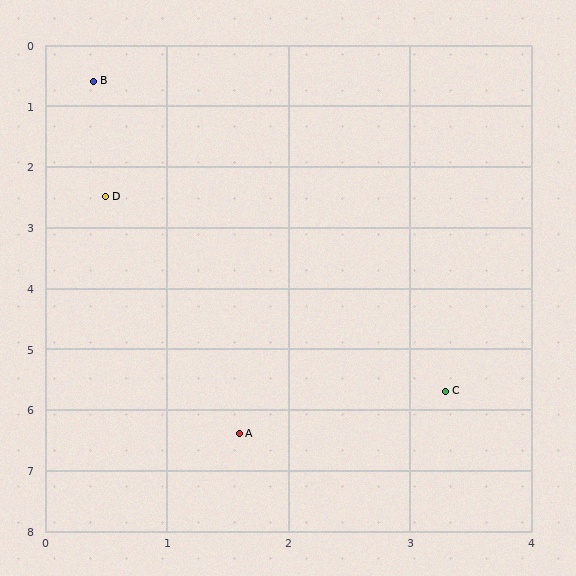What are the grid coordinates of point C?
Point C is at approximately (3.3, 5.7).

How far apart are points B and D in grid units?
Points B and D are about 1.9 grid units apart.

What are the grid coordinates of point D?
Point D is at approximately (0.5, 2.5).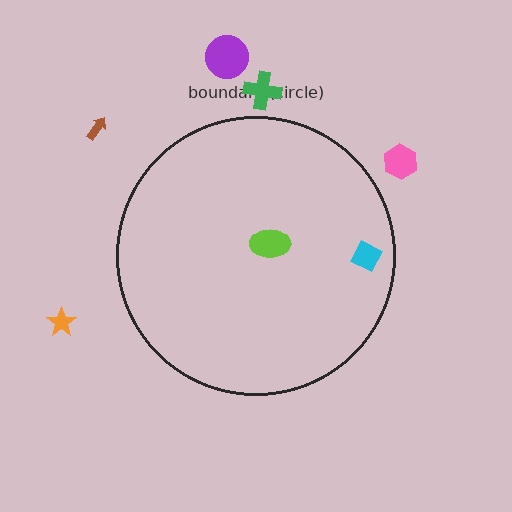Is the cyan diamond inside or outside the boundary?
Inside.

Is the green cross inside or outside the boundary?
Outside.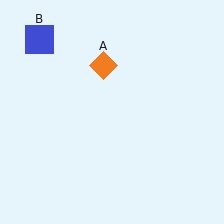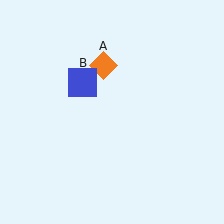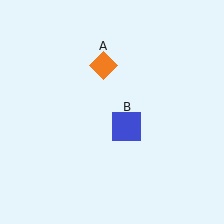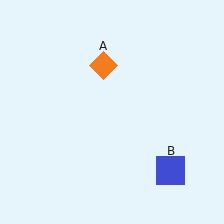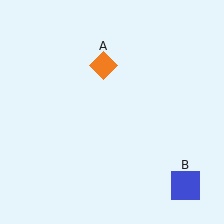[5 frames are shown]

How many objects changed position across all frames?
1 object changed position: blue square (object B).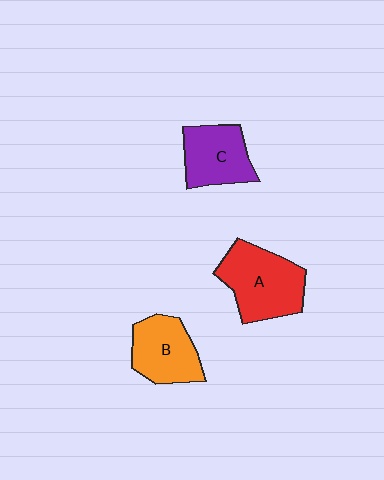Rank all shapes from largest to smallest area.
From largest to smallest: A (red), B (orange), C (purple).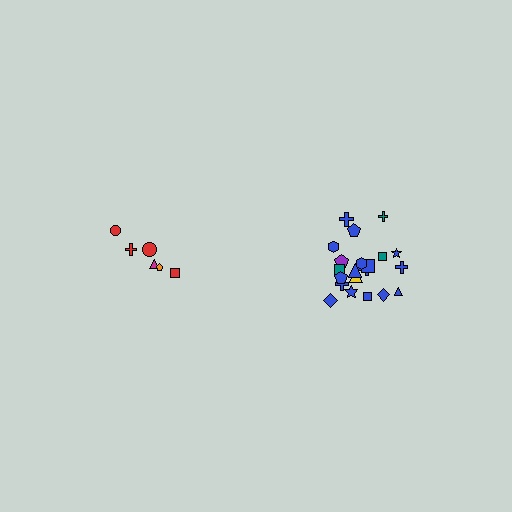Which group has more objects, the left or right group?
The right group.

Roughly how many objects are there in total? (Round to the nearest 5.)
Roughly 30 objects in total.